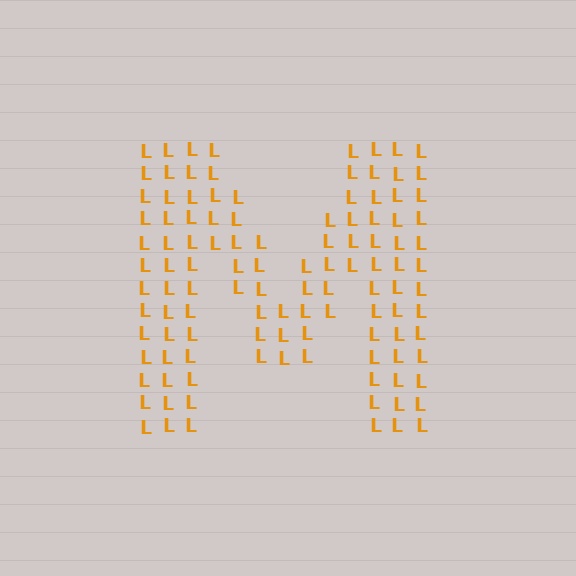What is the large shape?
The large shape is the letter M.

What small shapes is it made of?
It is made of small letter L's.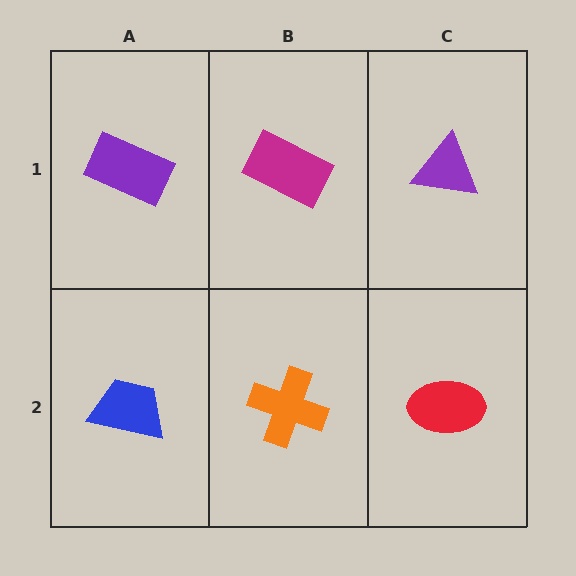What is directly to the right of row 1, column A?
A magenta rectangle.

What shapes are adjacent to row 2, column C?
A purple triangle (row 1, column C), an orange cross (row 2, column B).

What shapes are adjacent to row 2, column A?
A purple rectangle (row 1, column A), an orange cross (row 2, column B).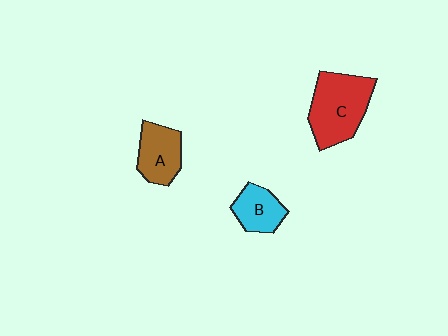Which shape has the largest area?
Shape C (red).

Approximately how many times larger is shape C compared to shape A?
Approximately 1.6 times.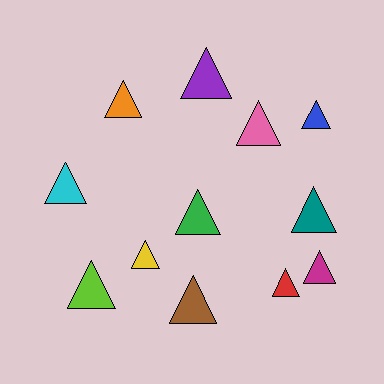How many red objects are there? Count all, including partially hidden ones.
There is 1 red object.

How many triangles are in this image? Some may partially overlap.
There are 12 triangles.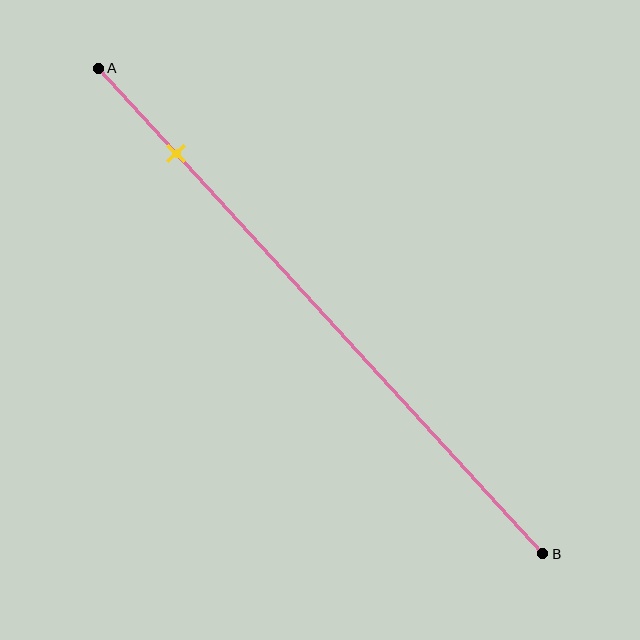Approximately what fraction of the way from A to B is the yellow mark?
The yellow mark is approximately 20% of the way from A to B.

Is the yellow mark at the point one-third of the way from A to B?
No, the mark is at about 20% from A, not at the 33% one-third point.